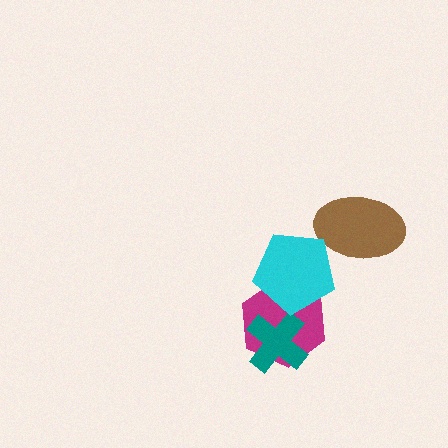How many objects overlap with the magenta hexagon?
2 objects overlap with the magenta hexagon.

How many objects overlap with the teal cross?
1 object overlaps with the teal cross.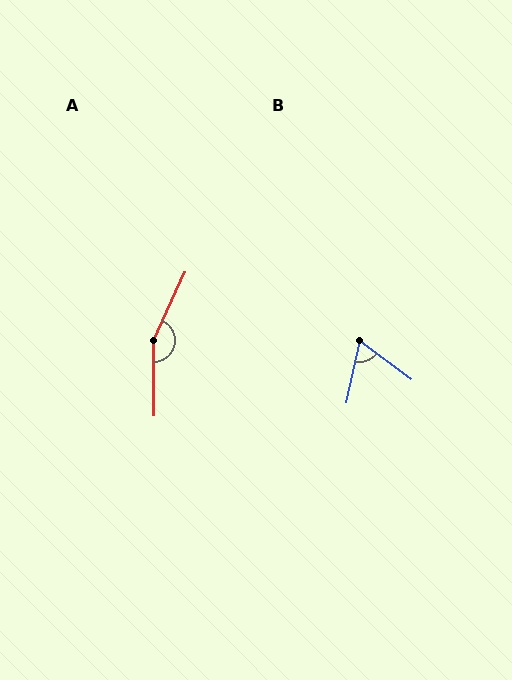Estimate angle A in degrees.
Approximately 155 degrees.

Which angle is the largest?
A, at approximately 155 degrees.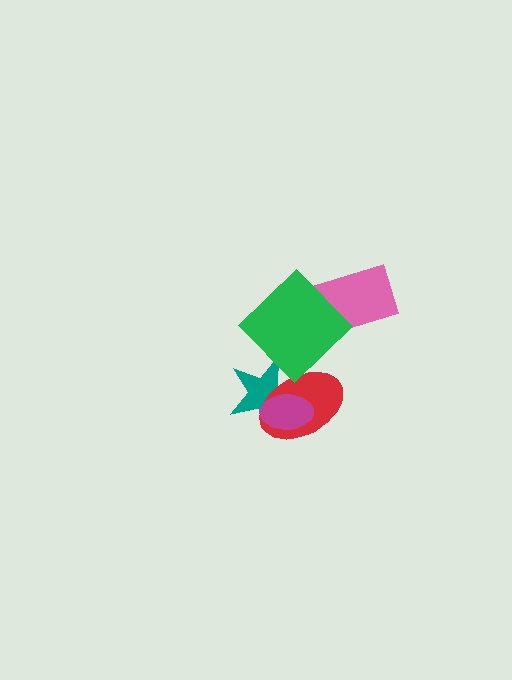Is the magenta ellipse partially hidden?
No, no other shape covers it.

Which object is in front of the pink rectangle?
The green diamond is in front of the pink rectangle.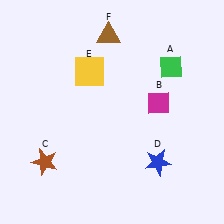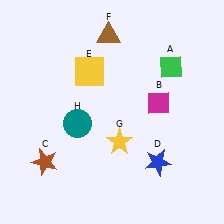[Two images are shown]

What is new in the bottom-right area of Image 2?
A yellow star (G) was added in the bottom-right area of Image 2.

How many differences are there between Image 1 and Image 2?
There are 2 differences between the two images.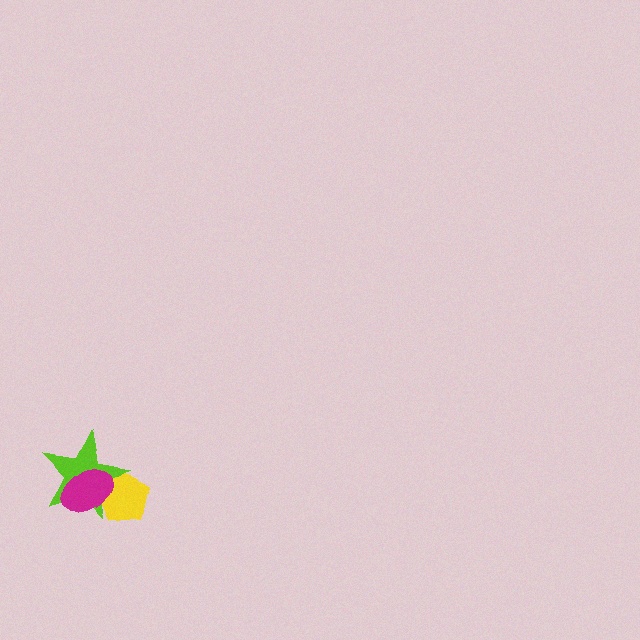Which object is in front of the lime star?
The magenta ellipse is in front of the lime star.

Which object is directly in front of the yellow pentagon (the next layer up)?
The lime star is directly in front of the yellow pentagon.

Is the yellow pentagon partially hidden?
Yes, it is partially covered by another shape.